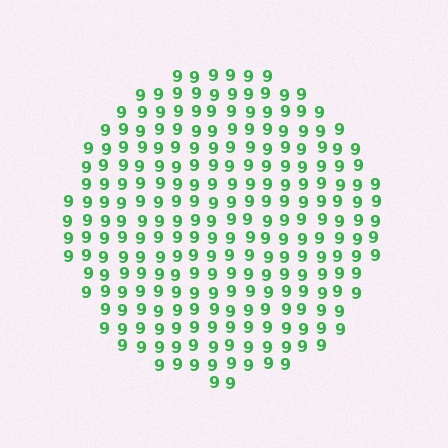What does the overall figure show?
The overall figure shows a circle.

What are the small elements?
The small elements are digit 9's.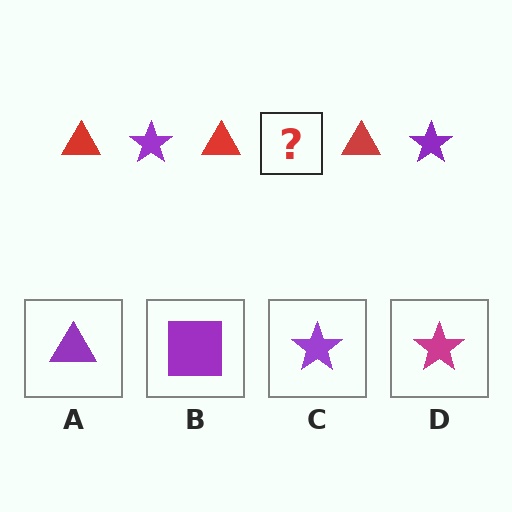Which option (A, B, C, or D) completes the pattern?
C.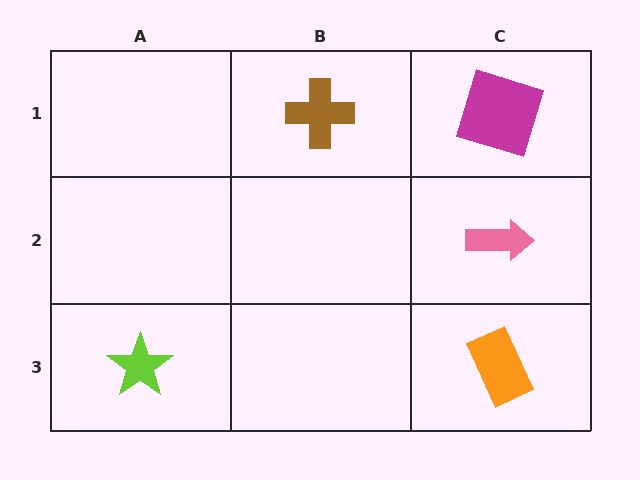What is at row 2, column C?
A pink arrow.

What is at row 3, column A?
A lime star.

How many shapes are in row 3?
2 shapes.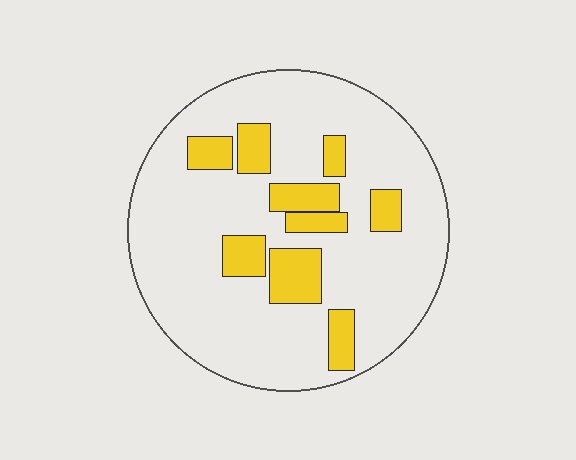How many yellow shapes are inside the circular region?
9.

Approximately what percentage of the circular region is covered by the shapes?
Approximately 20%.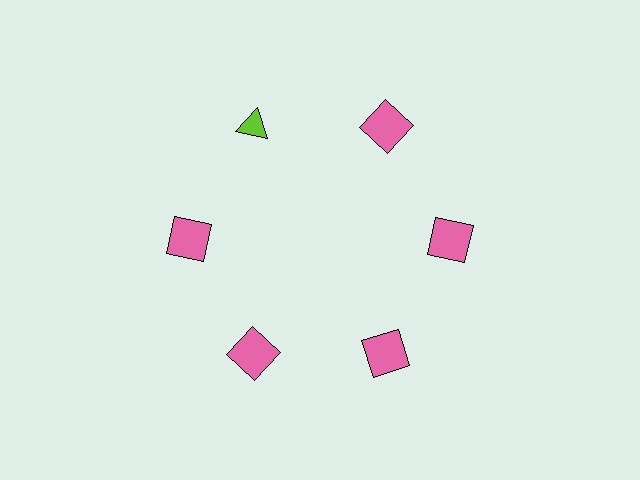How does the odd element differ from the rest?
It differs in both color (lime instead of pink) and shape (triangle instead of square).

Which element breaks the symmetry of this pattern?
The lime triangle at roughly the 11 o'clock position breaks the symmetry. All other shapes are pink squares.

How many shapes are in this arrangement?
There are 6 shapes arranged in a ring pattern.